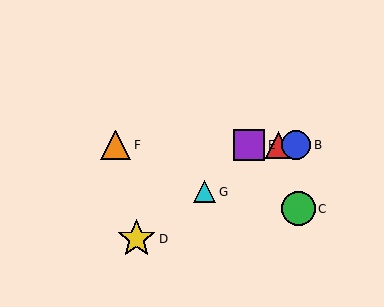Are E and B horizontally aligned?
Yes, both are at y≈145.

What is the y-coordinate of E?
Object E is at y≈145.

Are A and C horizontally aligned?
No, A is at y≈145 and C is at y≈209.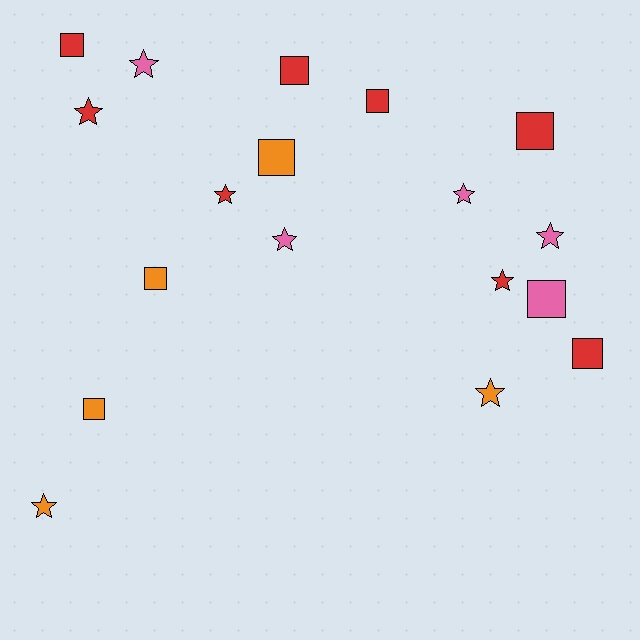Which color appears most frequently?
Red, with 8 objects.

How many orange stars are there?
There are 2 orange stars.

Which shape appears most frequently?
Star, with 9 objects.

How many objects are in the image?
There are 18 objects.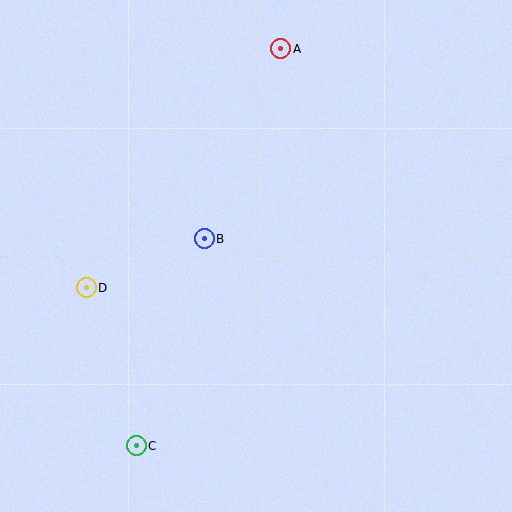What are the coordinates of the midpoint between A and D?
The midpoint between A and D is at (183, 168).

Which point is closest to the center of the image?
Point B at (204, 239) is closest to the center.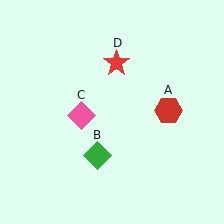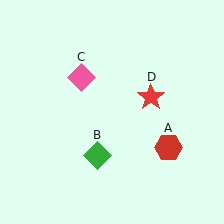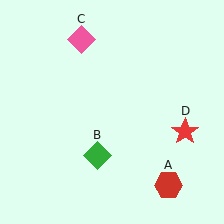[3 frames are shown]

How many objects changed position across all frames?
3 objects changed position: red hexagon (object A), pink diamond (object C), red star (object D).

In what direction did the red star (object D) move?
The red star (object D) moved down and to the right.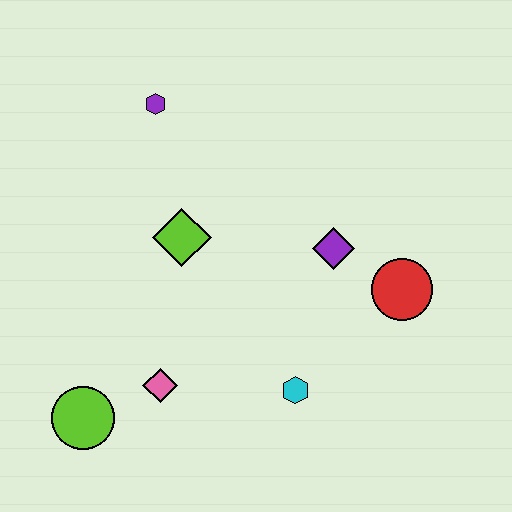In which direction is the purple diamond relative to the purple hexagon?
The purple diamond is to the right of the purple hexagon.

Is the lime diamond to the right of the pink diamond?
Yes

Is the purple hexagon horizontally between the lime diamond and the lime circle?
Yes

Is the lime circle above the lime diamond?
No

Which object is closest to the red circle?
The purple diamond is closest to the red circle.